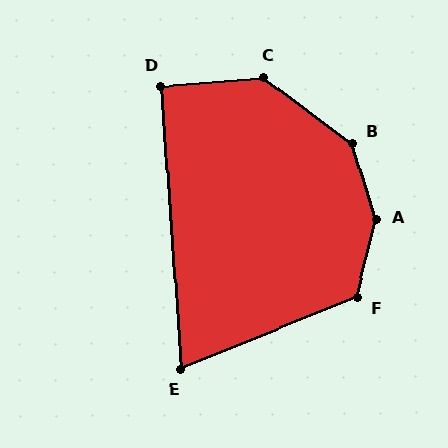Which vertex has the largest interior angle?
A, at approximately 150 degrees.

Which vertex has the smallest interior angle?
E, at approximately 72 degrees.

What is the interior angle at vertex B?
Approximately 143 degrees (obtuse).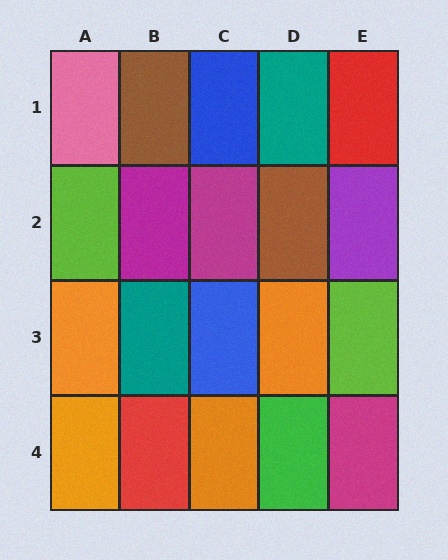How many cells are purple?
1 cell is purple.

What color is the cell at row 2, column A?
Lime.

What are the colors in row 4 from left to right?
Orange, red, orange, green, magenta.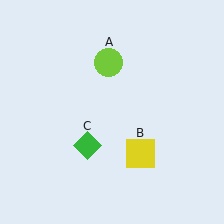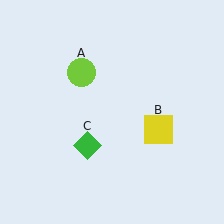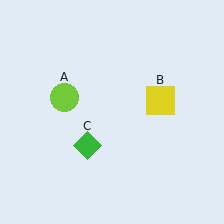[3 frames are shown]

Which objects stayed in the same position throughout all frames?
Green diamond (object C) remained stationary.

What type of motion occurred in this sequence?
The lime circle (object A), yellow square (object B) rotated counterclockwise around the center of the scene.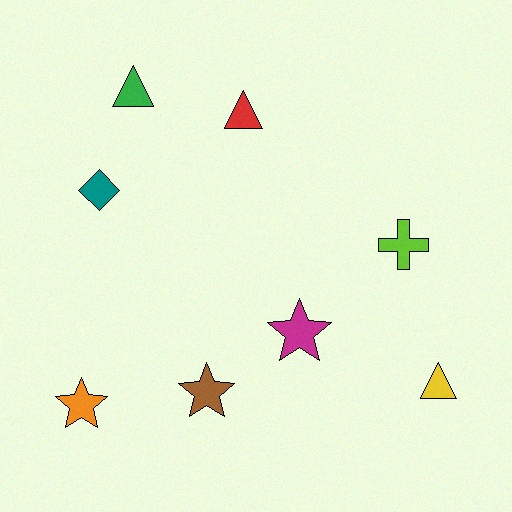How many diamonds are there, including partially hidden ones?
There is 1 diamond.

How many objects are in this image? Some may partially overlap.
There are 8 objects.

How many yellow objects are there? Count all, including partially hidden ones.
There is 1 yellow object.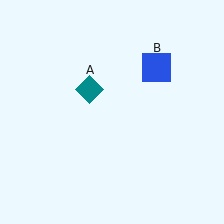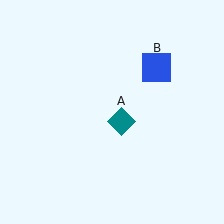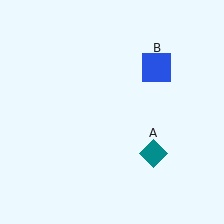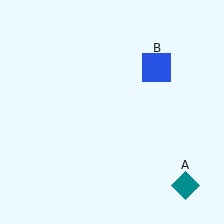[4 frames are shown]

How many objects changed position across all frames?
1 object changed position: teal diamond (object A).